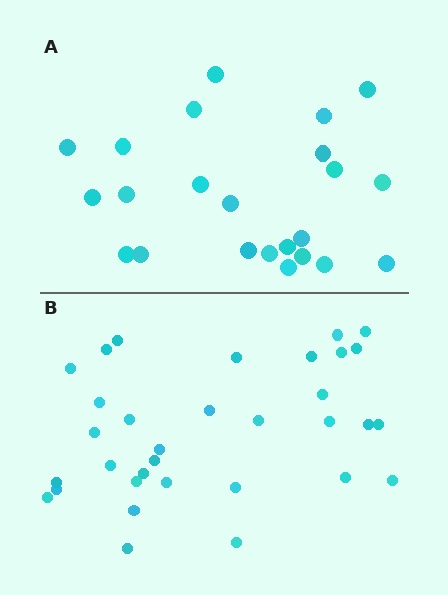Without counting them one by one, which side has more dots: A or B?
Region B (the bottom region) has more dots.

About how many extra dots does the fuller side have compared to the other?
Region B has roughly 10 or so more dots than region A.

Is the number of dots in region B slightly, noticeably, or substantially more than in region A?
Region B has noticeably more, but not dramatically so. The ratio is roughly 1.4 to 1.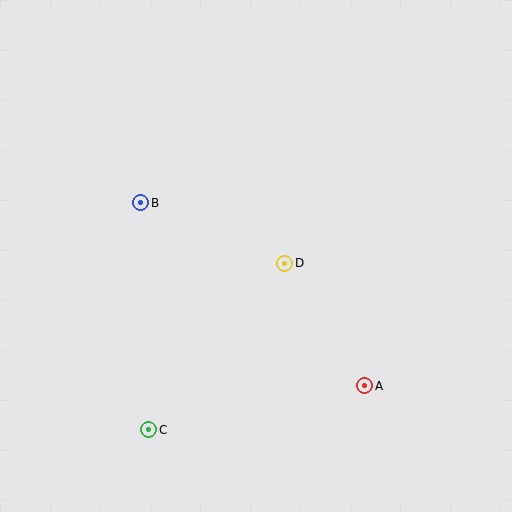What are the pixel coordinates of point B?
Point B is at (141, 203).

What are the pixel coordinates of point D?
Point D is at (285, 263).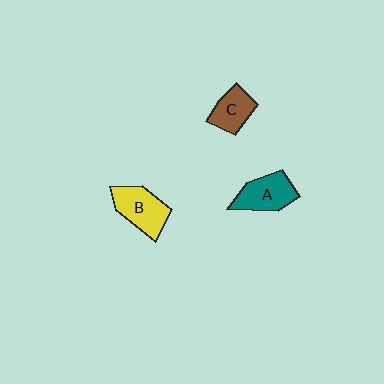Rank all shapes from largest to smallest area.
From largest to smallest: B (yellow), A (teal), C (brown).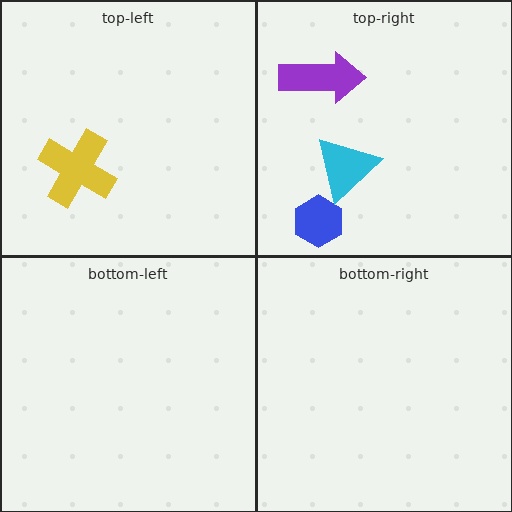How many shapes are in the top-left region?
1.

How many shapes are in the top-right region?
3.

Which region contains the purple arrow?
The top-right region.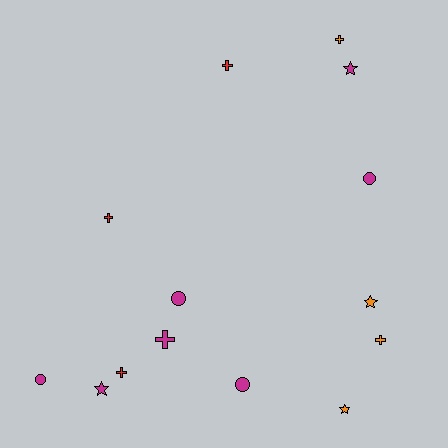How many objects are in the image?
There are 14 objects.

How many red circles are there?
There are no red circles.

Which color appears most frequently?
Magenta, with 7 objects.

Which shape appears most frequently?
Cross, with 6 objects.